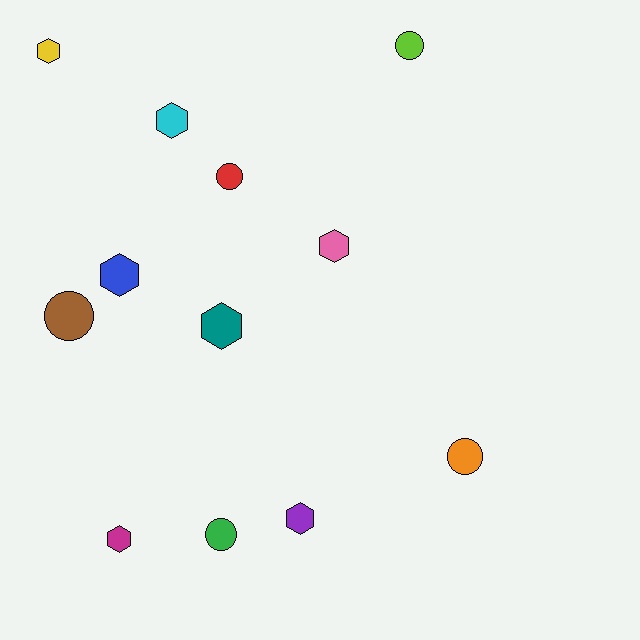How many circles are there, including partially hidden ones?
There are 5 circles.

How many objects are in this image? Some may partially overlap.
There are 12 objects.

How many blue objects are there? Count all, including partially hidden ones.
There is 1 blue object.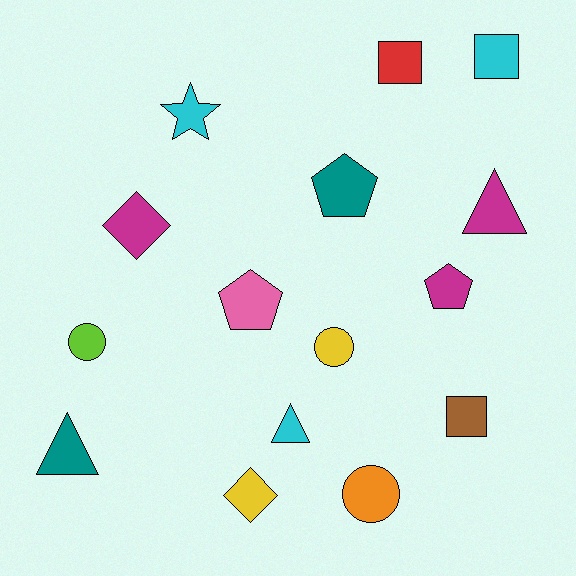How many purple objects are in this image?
There are no purple objects.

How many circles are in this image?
There are 3 circles.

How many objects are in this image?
There are 15 objects.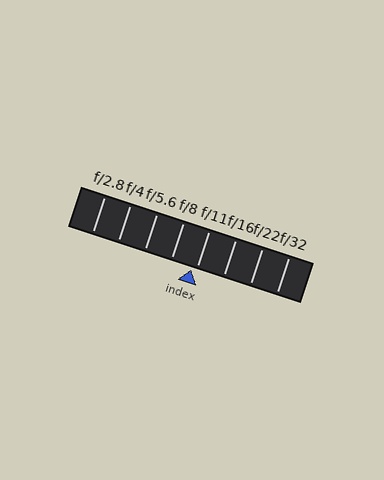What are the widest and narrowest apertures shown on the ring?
The widest aperture shown is f/2.8 and the narrowest is f/32.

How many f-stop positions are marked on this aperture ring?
There are 8 f-stop positions marked.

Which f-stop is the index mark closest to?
The index mark is closest to f/11.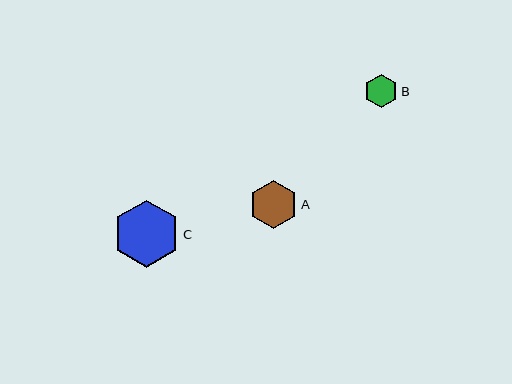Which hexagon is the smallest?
Hexagon B is the smallest with a size of approximately 33 pixels.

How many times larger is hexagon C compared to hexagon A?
Hexagon C is approximately 1.4 times the size of hexagon A.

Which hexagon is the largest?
Hexagon C is the largest with a size of approximately 67 pixels.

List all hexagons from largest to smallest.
From largest to smallest: C, A, B.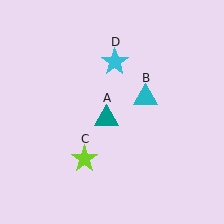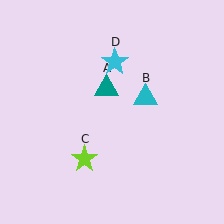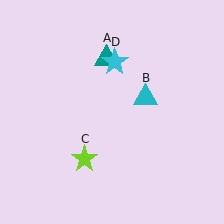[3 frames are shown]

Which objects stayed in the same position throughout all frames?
Cyan triangle (object B) and lime star (object C) and cyan star (object D) remained stationary.